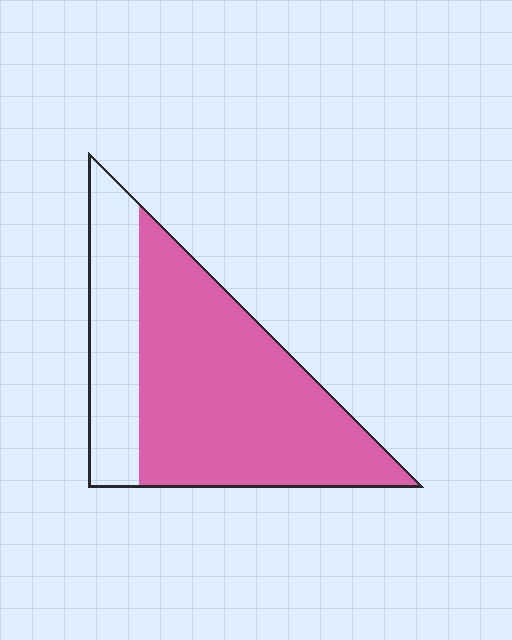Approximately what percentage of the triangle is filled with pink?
Approximately 70%.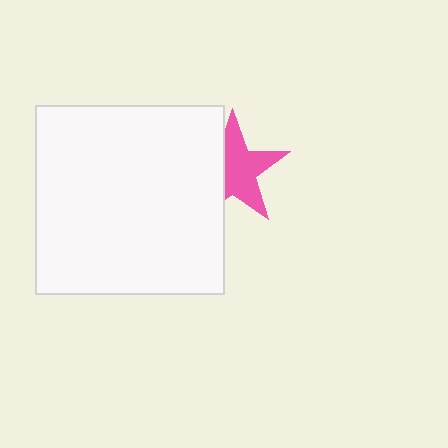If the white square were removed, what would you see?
You would see the complete pink star.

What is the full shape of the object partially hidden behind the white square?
The partially hidden object is a pink star.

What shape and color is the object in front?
The object in front is a white square.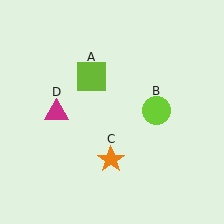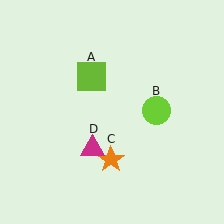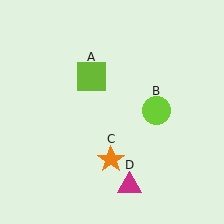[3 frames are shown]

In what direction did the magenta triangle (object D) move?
The magenta triangle (object D) moved down and to the right.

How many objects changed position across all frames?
1 object changed position: magenta triangle (object D).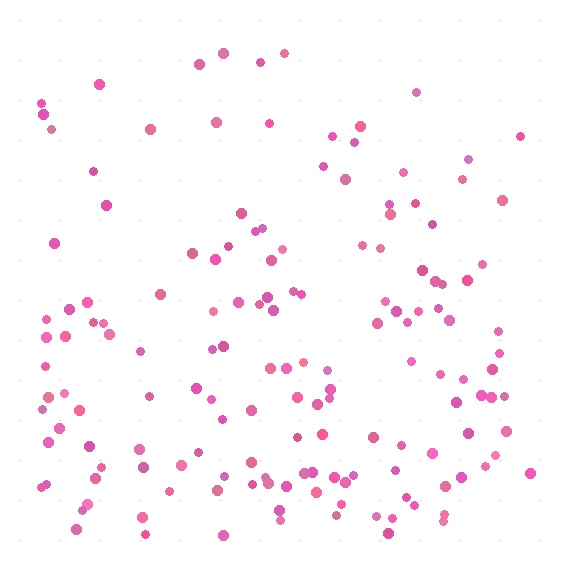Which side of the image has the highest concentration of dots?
The bottom.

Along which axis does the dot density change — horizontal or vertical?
Vertical.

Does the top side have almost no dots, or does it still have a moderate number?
Still a moderate number, just noticeably fewer than the bottom.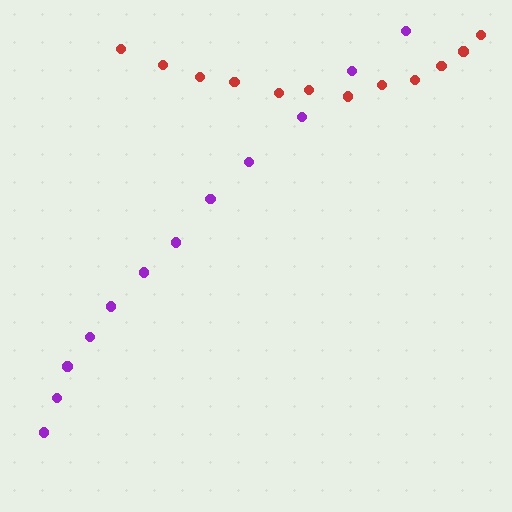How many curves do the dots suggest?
There are 2 distinct paths.